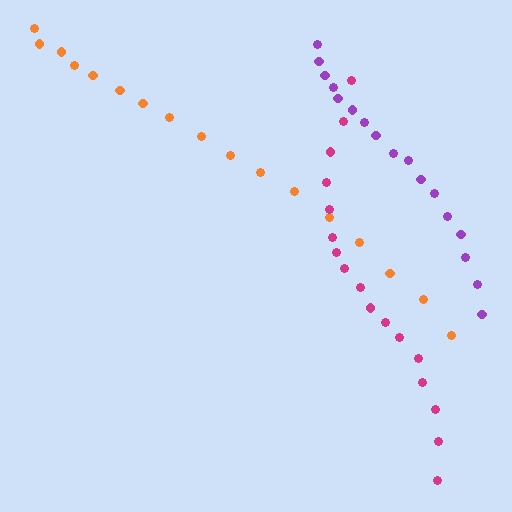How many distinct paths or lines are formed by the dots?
There are 3 distinct paths.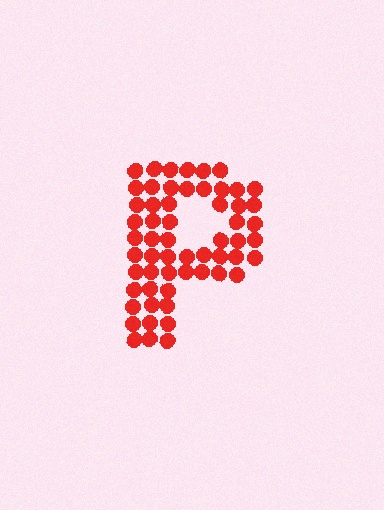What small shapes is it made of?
It is made of small circles.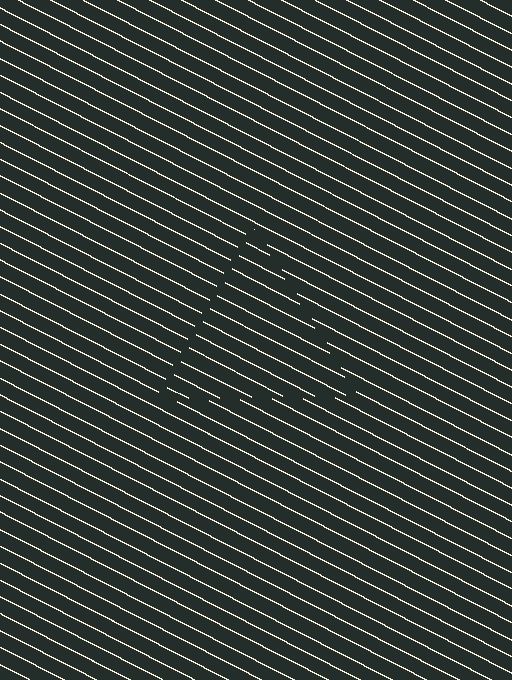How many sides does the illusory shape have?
3 sides — the line-ends trace a triangle.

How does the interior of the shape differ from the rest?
The interior of the shape contains the same grating, shifted by half a period — the contour is defined by the phase discontinuity where line-ends from the inner and outer gratings abut.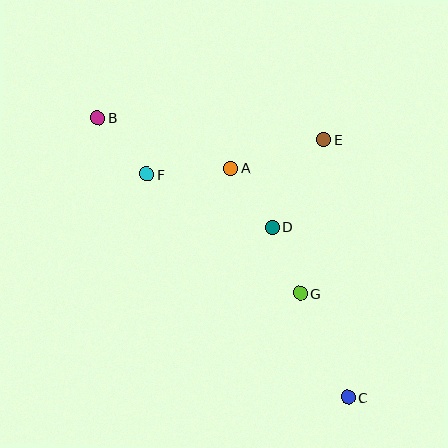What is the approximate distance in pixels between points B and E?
The distance between B and E is approximately 226 pixels.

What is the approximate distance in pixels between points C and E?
The distance between C and E is approximately 259 pixels.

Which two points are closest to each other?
Points D and G are closest to each other.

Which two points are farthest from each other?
Points B and C are farthest from each other.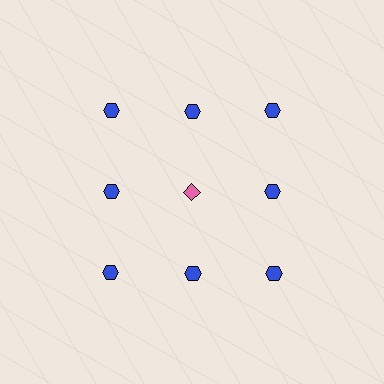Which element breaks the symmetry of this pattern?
The pink diamond in the second row, second from left column breaks the symmetry. All other shapes are blue hexagons.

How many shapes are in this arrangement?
There are 9 shapes arranged in a grid pattern.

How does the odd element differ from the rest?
It differs in both color (pink instead of blue) and shape (diamond instead of hexagon).